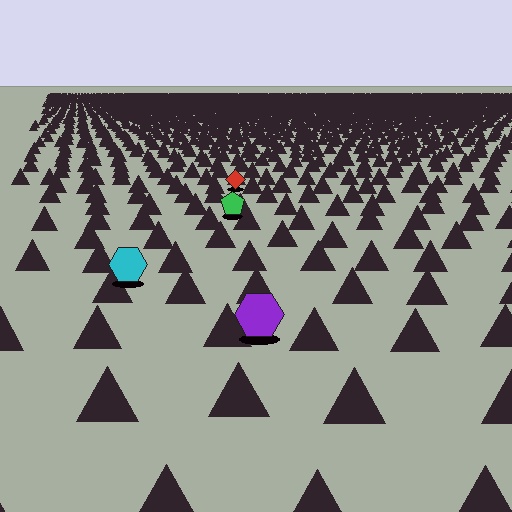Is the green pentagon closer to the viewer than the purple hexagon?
No. The purple hexagon is closer — you can tell from the texture gradient: the ground texture is coarser near it.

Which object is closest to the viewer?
The purple hexagon is closest. The texture marks near it are larger and more spread out.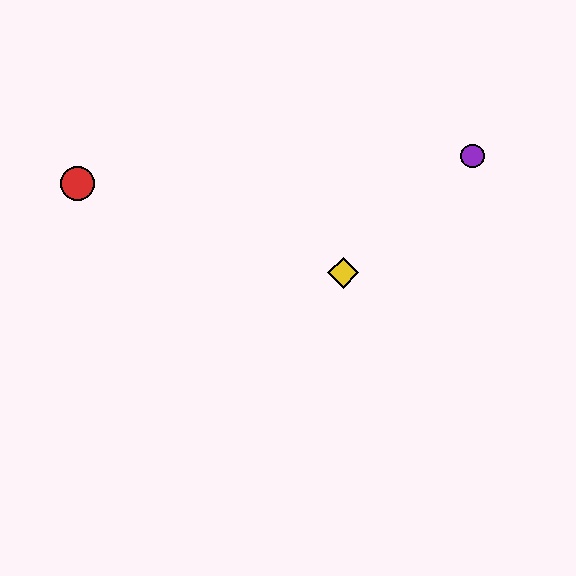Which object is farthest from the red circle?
The purple circle is farthest from the red circle.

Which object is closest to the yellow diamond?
The purple circle is closest to the yellow diamond.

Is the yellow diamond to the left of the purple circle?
Yes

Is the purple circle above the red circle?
Yes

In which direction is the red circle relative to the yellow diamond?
The red circle is to the left of the yellow diamond.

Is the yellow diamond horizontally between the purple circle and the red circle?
Yes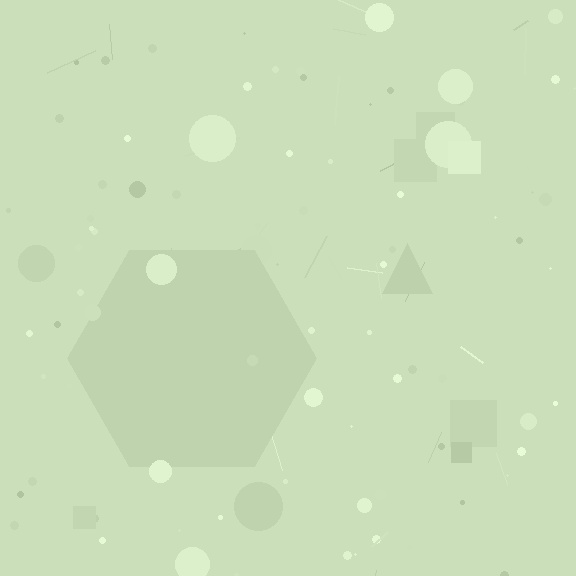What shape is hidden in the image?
A hexagon is hidden in the image.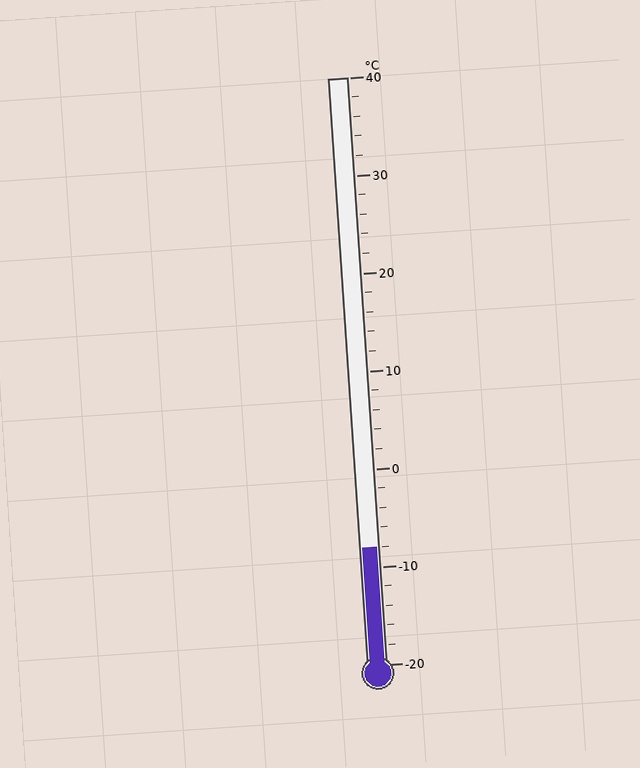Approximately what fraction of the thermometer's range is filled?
The thermometer is filled to approximately 20% of its range.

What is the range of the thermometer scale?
The thermometer scale ranges from -20°C to 40°C.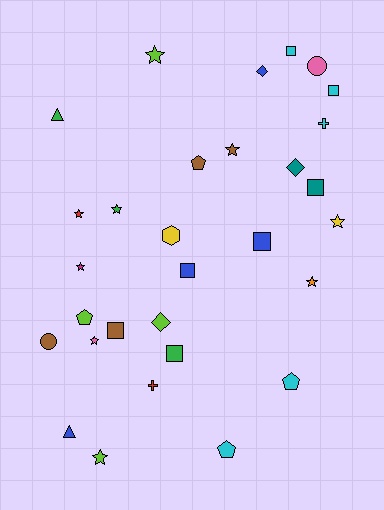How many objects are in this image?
There are 30 objects.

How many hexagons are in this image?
There is 1 hexagon.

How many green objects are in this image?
There are 3 green objects.